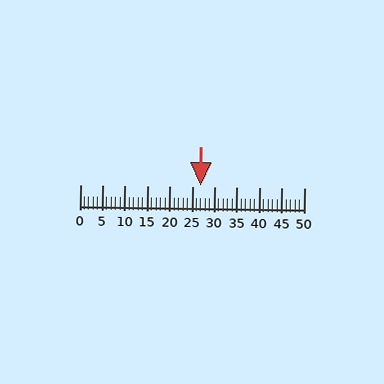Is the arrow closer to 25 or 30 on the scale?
The arrow is closer to 25.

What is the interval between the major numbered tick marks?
The major tick marks are spaced 5 units apart.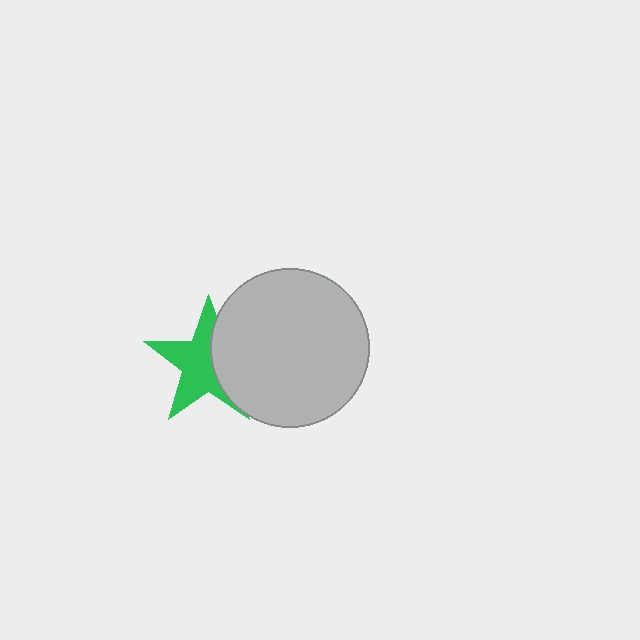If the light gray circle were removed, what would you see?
You would see the complete green star.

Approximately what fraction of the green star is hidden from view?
Roughly 39% of the green star is hidden behind the light gray circle.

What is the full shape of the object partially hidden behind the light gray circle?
The partially hidden object is a green star.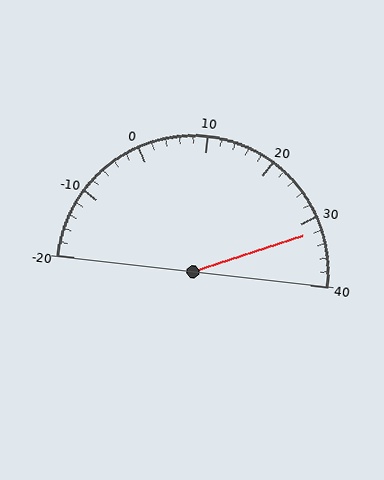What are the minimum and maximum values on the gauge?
The gauge ranges from -20 to 40.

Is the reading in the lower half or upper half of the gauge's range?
The reading is in the upper half of the range (-20 to 40).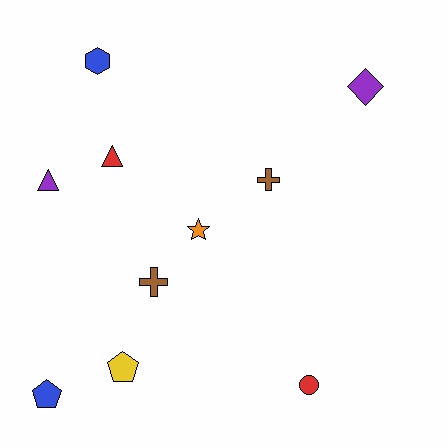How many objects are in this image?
There are 10 objects.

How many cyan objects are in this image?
There are no cyan objects.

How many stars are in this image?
There is 1 star.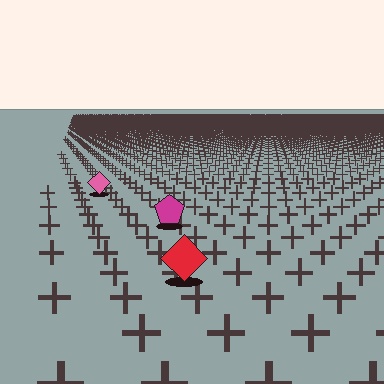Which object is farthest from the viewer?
The pink diamond is farthest from the viewer. It appears smaller and the ground texture around it is denser.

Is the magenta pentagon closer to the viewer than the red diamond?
No. The red diamond is closer — you can tell from the texture gradient: the ground texture is coarser near it.